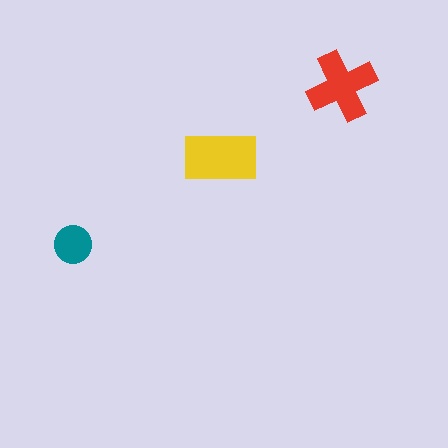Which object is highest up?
The red cross is topmost.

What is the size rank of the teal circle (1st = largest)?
3rd.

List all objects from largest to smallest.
The yellow rectangle, the red cross, the teal circle.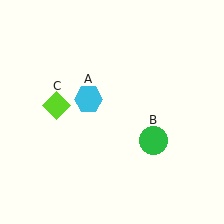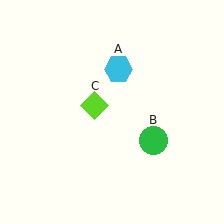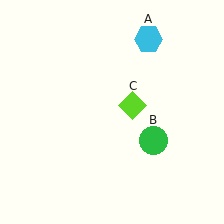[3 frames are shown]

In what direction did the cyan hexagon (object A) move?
The cyan hexagon (object A) moved up and to the right.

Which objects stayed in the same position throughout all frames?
Green circle (object B) remained stationary.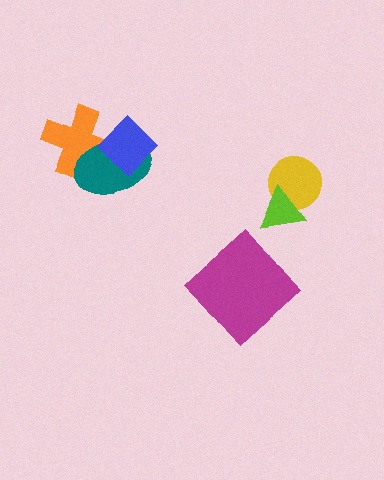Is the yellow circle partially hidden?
Yes, it is partially covered by another shape.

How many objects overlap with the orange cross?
2 objects overlap with the orange cross.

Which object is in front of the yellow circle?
The lime triangle is in front of the yellow circle.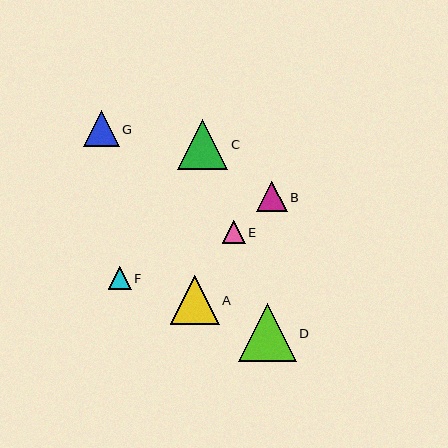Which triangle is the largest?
Triangle D is the largest with a size of approximately 58 pixels.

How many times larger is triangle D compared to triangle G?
Triangle D is approximately 1.6 times the size of triangle G.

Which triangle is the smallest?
Triangle E is the smallest with a size of approximately 22 pixels.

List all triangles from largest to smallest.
From largest to smallest: D, C, A, G, B, F, E.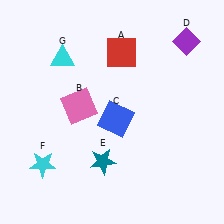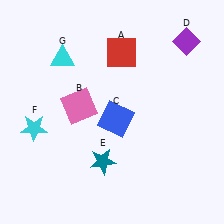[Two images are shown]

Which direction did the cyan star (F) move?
The cyan star (F) moved up.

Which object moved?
The cyan star (F) moved up.